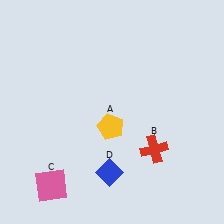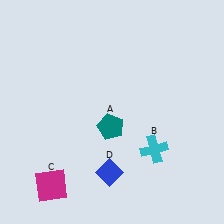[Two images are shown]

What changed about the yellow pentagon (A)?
In Image 1, A is yellow. In Image 2, it changed to teal.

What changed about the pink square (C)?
In Image 1, C is pink. In Image 2, it changed to magenta.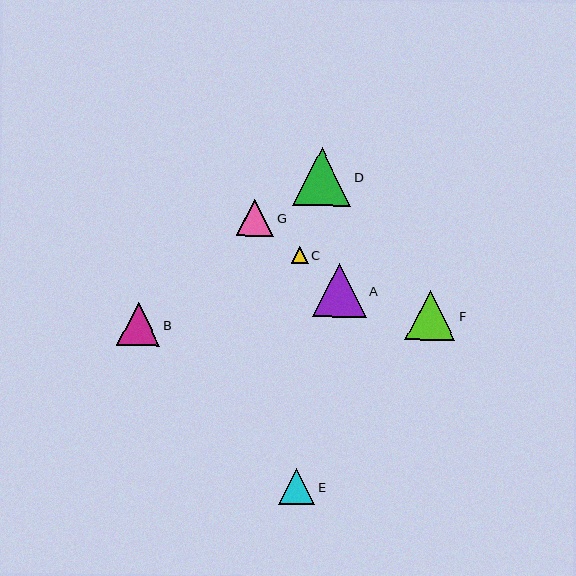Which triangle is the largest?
Triangle D is the largest with a size of approximately 58 pixels.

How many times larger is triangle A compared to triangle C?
Triangle A is approximately 3.2 times the size of triangle C.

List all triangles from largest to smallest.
From largest to smallest: D, A, F, B, G, E, C.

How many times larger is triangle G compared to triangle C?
Triangle G is approximately 2.2 times the size of triangle C.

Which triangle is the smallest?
Triangle C is the smallest with a size of approximately 17 pixels.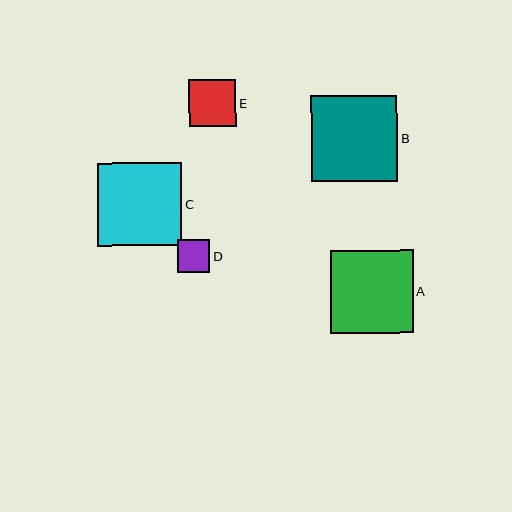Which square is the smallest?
Square D is the smallest with a size of approximately 33 pixels.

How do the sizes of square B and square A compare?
Square B and square A are approximately the same size.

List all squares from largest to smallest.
From largest to smallest: B, C, A, E, D.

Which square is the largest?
Square B is the largest with a size of approximately 86 pixels.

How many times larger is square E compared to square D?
Square E is approximately 1.4 times the size of square D.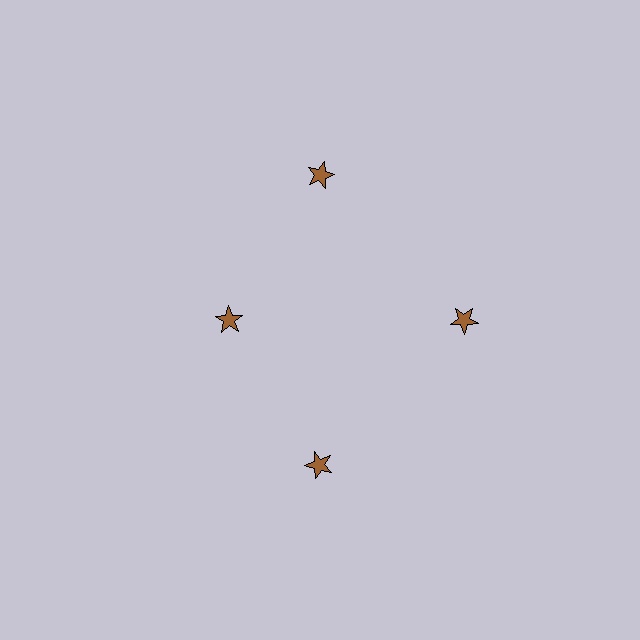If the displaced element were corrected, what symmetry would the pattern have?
It would have 4-fold rotational symmetry — the pattern would map onto itself every 90 degrees.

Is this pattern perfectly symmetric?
No. The 4 brown stars are arranged in a ring, but one element near the 9 o'clock position is pulled inward toward the center, breaking the 4-fold rotational symmetry.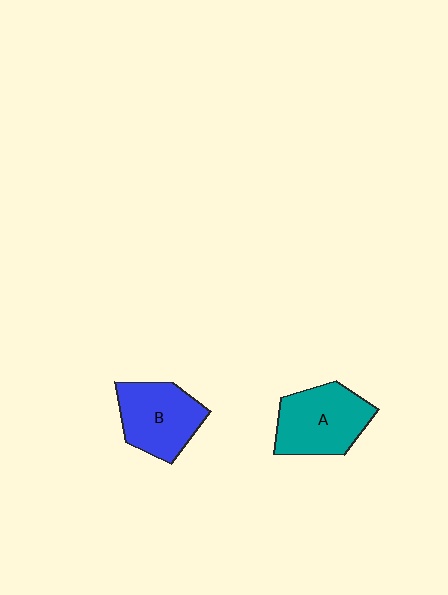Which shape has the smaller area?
Shape B (blue).